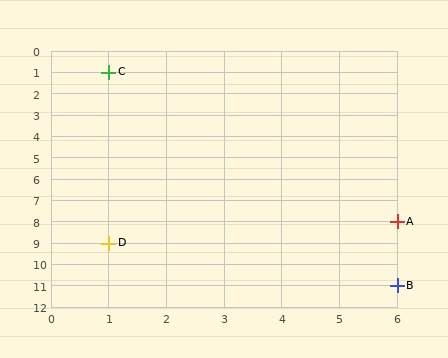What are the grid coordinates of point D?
Point D is at grid coordinates (1, 9).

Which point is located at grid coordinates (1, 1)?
Point C is at (1, 1).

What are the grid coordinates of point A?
Point A is at grid coordinates (6, 8).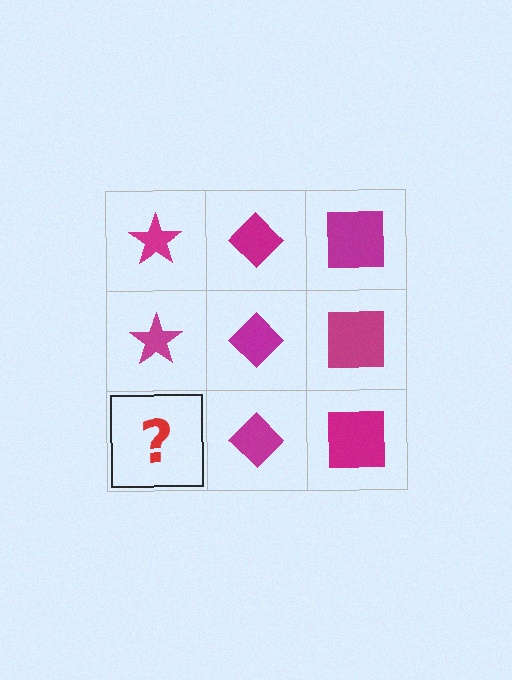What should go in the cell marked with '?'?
The missing cell should contain a magenta star.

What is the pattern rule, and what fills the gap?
The rule is that each column has a consistent shape. The gap should be filled with a magenta star.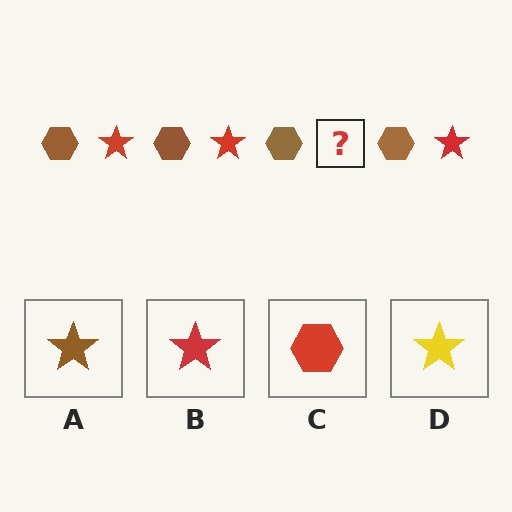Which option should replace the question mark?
Option B.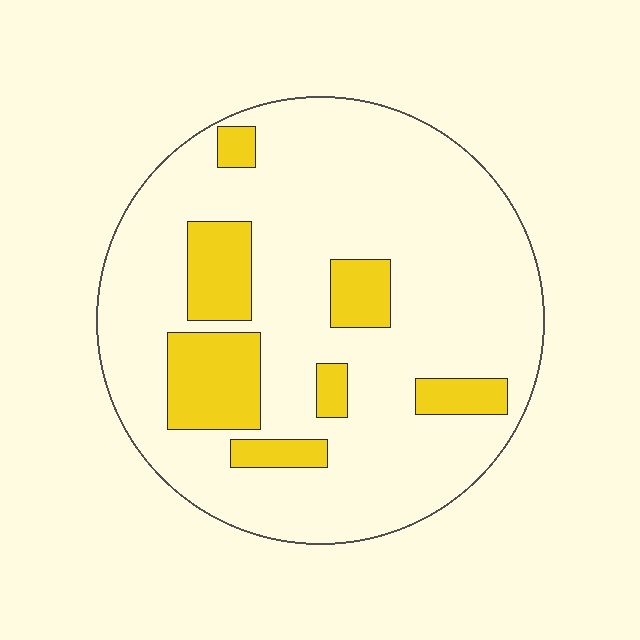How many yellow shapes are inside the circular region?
7.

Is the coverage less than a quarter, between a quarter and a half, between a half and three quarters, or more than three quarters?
Less than a quarter.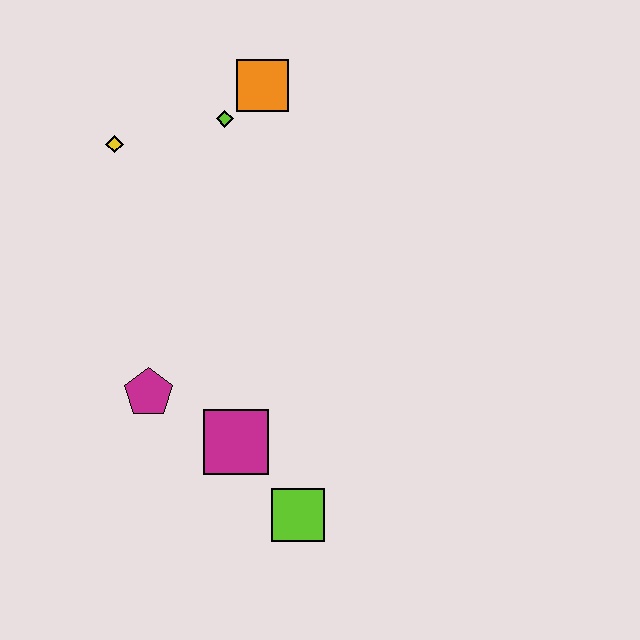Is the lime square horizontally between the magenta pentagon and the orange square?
No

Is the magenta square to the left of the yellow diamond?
No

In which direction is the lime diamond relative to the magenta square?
The lime diamond is above the magenta square.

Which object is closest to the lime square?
The magenta square is closest to the lime square.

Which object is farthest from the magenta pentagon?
The orange square is farthest from the magenta pentagon.